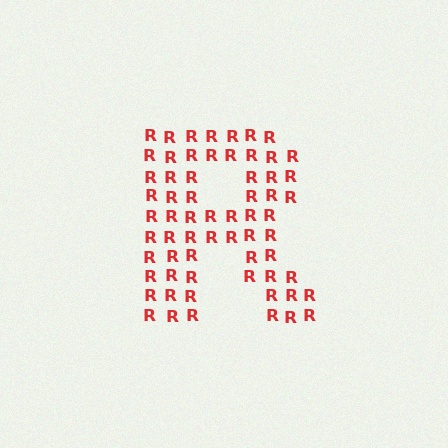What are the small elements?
The small elements are letter R's.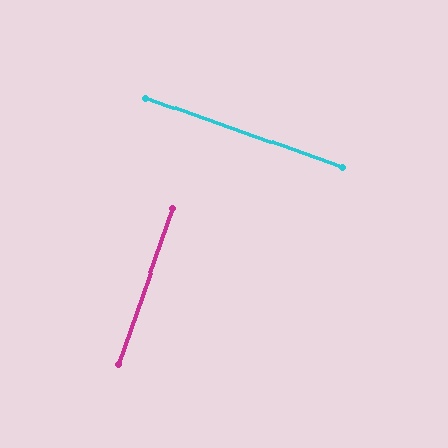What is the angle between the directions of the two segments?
Approximately 89 degrees.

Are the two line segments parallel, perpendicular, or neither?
Perpendicular — they meet at approximately 89°.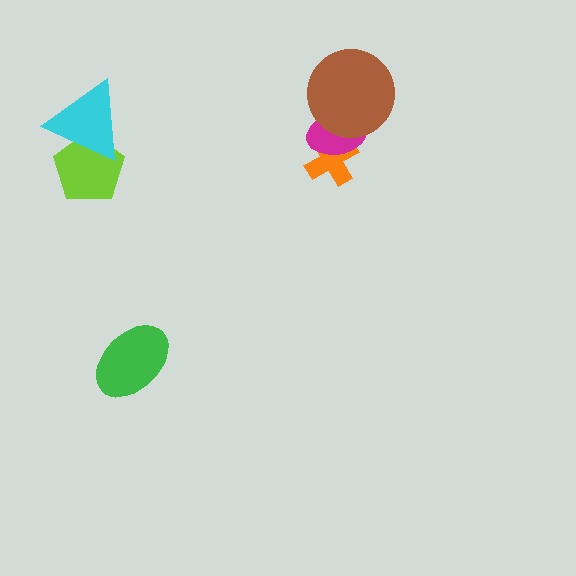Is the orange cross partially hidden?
Yes, it is partially covered by another shape.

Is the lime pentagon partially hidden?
Yes, it is partially covered by another shape.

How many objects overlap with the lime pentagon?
1 object overlaps with the lime pentagon.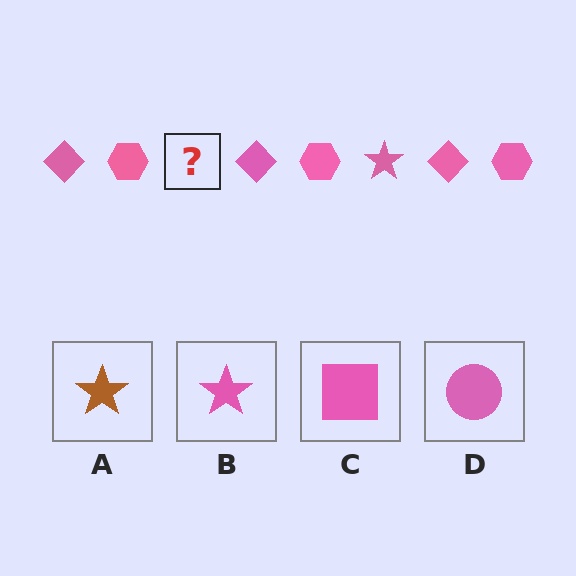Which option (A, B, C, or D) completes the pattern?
B.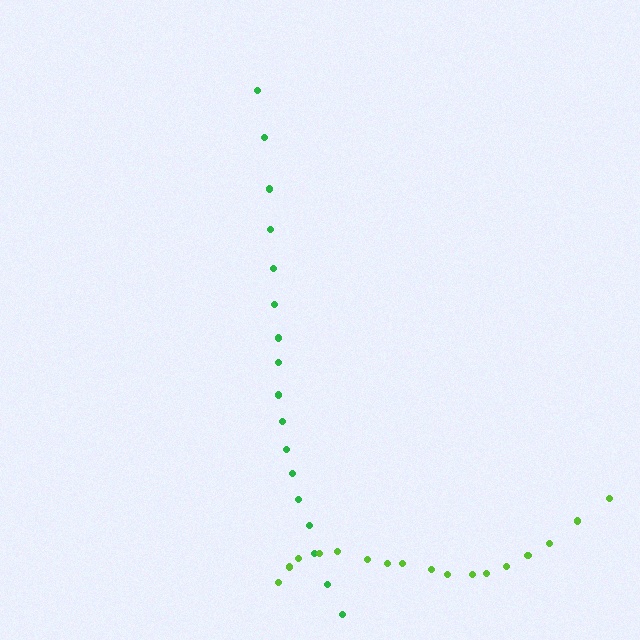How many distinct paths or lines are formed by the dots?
There are 2 distinct paths.